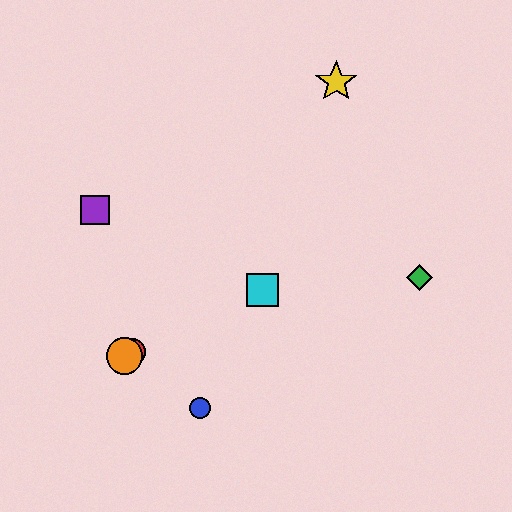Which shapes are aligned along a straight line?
The red circle, the orange circle, the cyan square are aligned along a straight line.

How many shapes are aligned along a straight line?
3 shapes (the red circle, the orange circle, the cyan square) are aligned along a straight line.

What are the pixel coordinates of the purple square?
The purple square is at (95, 210).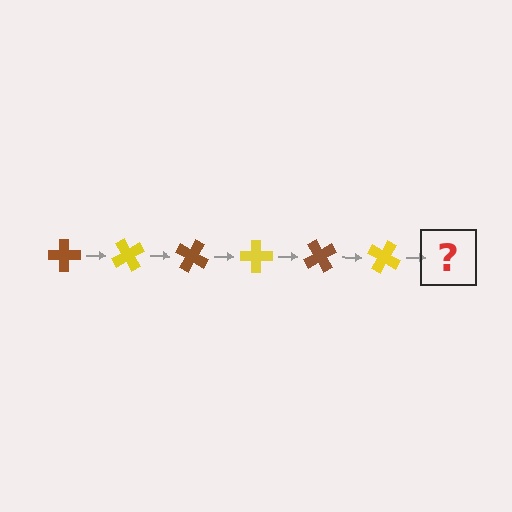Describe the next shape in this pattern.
It should be a brown cross, rotated 360 degrees from the start.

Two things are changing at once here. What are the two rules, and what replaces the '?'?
The two rules are that it rotates 60 degrees each step and the color cycles through brown and yellow. The '?' should be a brown cross, rotated 360 degrees from the start.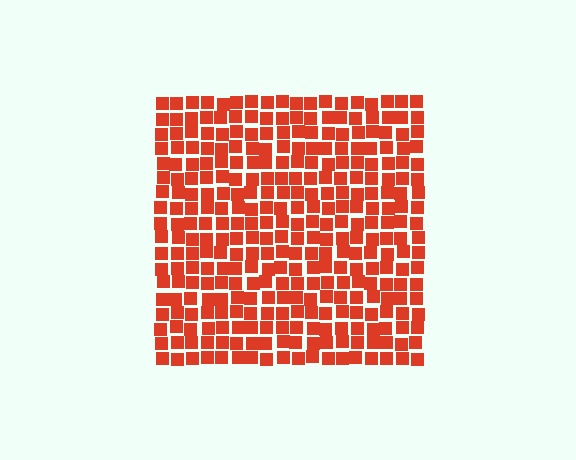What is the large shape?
The large shape is a square.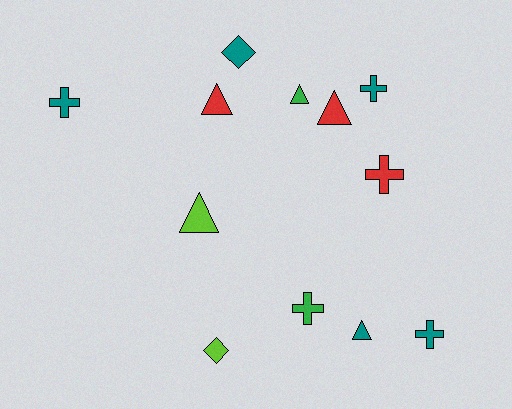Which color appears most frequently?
Teal, with 5 objects.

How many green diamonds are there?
There are no green diamonds.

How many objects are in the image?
There are 12 objects.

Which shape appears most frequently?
Triangle, with 5 objects.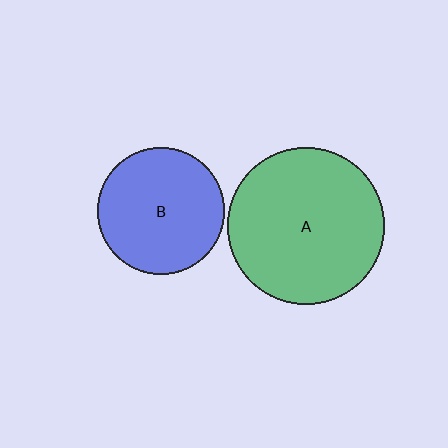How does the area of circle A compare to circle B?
Approximately 1.5 times.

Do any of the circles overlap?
No, none of the circles overlap.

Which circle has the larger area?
Circle A (green).